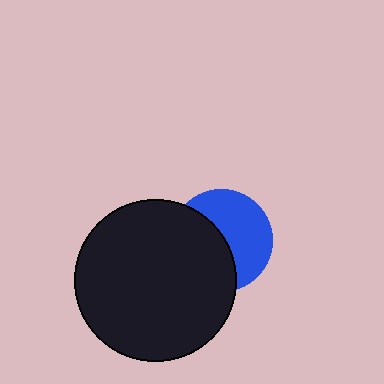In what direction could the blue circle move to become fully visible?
The blue circle could move right. That would shift it out from behind the black circle entirely.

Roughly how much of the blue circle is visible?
About half of it is visible (roughly 52%).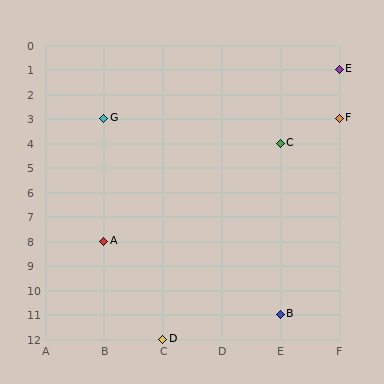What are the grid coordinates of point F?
Point F is at grid coordinates (F, 3).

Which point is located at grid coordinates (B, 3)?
Point G is at (B, 3).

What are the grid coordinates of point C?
Point C is at grid coordinates (E, 4).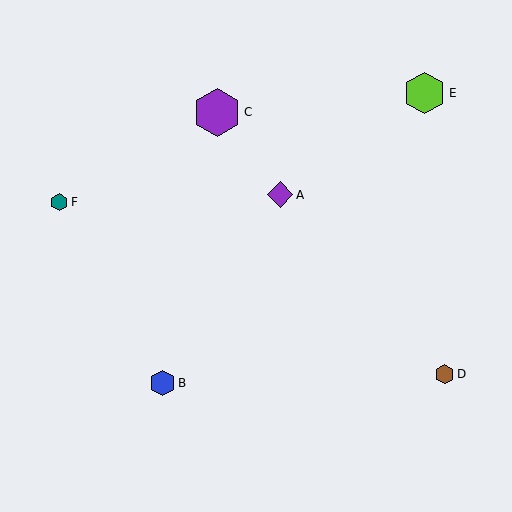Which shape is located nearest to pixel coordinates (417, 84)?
The lime hexagon (labeled E) at (425, 93) is nearest to that location.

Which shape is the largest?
The purple hexagon (labeled C) is the largest.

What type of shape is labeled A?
Shape A is a purple diamond.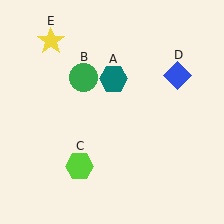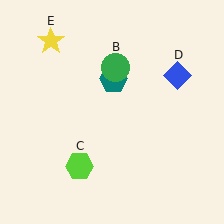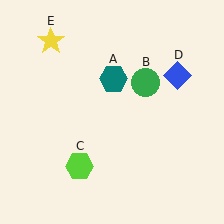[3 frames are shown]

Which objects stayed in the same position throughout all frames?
Teal hexagon (object A) and lime hexagon (object C) and blue diamond (object D) and yellow star (object E) remained stationary.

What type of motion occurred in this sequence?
The green circle (object B) rotated clockwise around the center of the scene.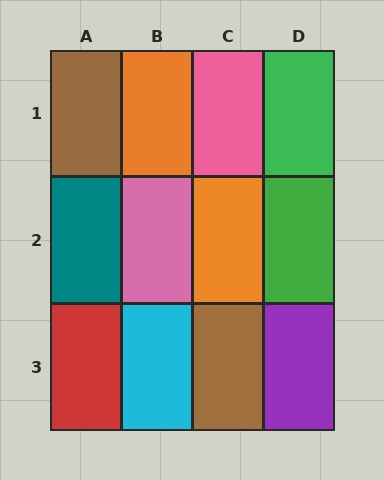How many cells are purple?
1 cell is purple.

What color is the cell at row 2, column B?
Pink.